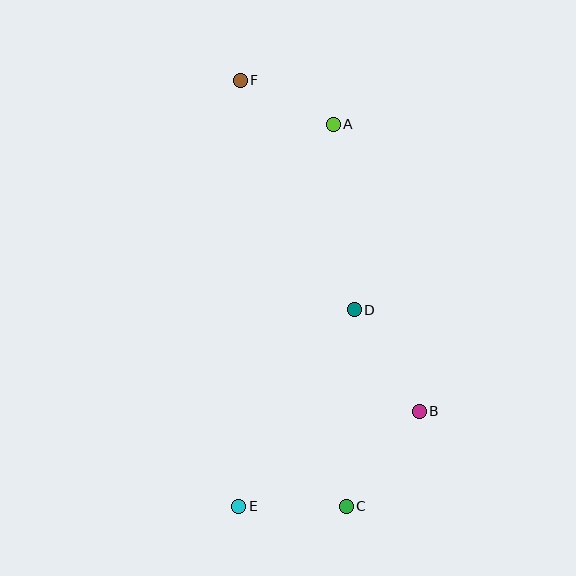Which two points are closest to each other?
Points A and F are closest to each other.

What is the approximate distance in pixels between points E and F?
The distance between E and F is approximately 426 pixels.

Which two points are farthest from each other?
Points C and F are farthest from each other.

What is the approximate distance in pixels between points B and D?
The distance between B and D is approximately 120 pixels.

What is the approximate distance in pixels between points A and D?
The distance between A and D is approximately 187 pixels.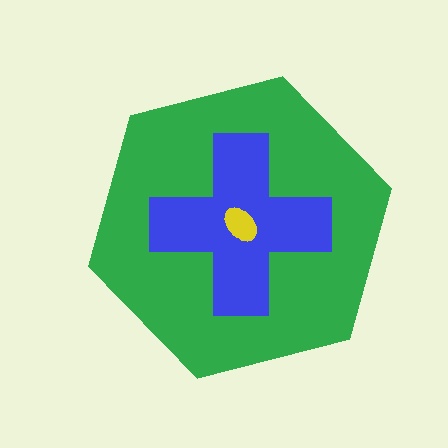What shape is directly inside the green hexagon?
The blue cross.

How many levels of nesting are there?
3.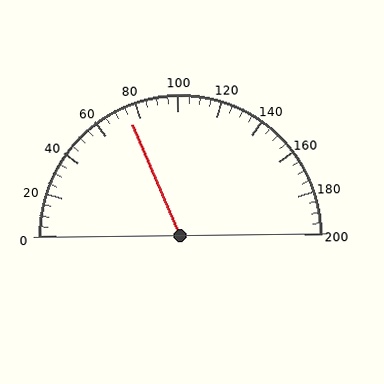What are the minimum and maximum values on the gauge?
The gauge ranges from 0 to 200.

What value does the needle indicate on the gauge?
The needle indicates approximately 75.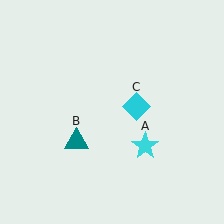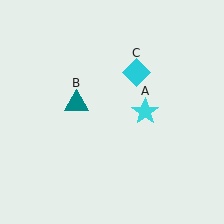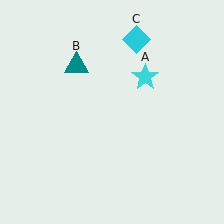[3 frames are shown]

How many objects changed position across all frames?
3 objects changed position: cyan star (object A), teal triangle (object B), cyan diamond (object C).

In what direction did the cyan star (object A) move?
The cyan star (object A) moved up.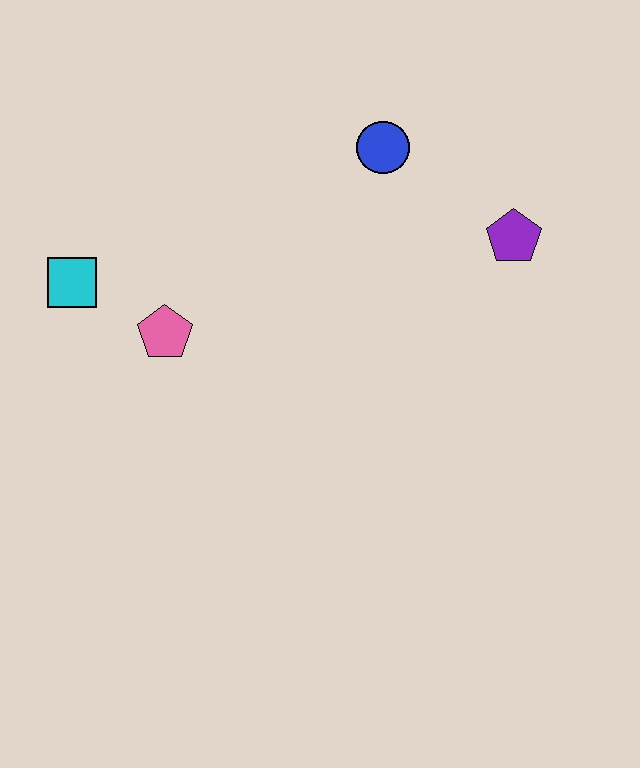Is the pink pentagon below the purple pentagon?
Yes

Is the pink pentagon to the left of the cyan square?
No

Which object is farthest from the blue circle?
The cyan square is farthest from the blue circle.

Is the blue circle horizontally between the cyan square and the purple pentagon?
Yes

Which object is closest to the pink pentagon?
The cyan square is closest to the pink pentagon.